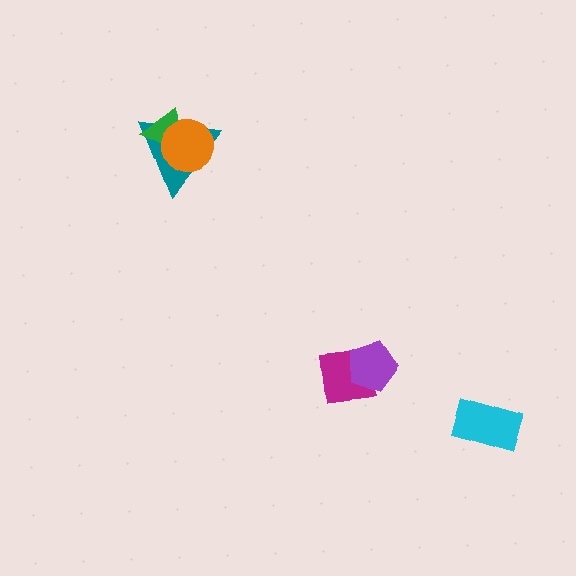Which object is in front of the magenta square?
The purple pentagon is in front of the magenta square.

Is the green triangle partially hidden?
Yes, it is partially covered by another shape.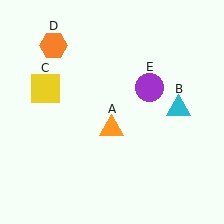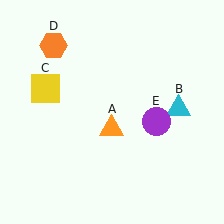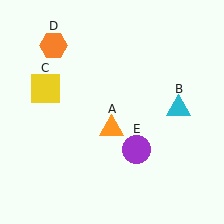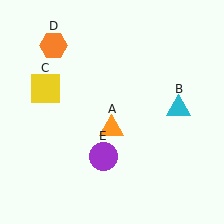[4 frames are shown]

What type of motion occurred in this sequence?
The purple circle (object E) rotated clockwise around the center of the scene.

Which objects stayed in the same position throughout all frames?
Orange triangle (object A) and cyan triangle (object B) and yellow square (object C) and orange hexagon (object D) remained stationary.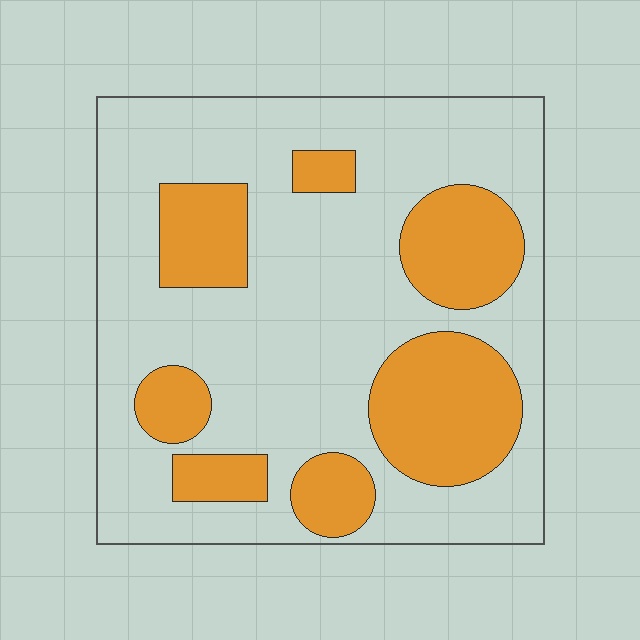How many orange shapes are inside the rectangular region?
7.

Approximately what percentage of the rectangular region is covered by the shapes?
Approximately 30%.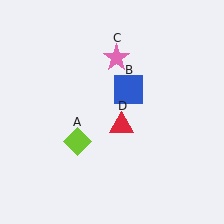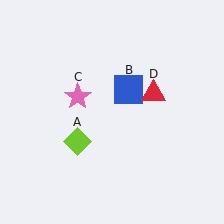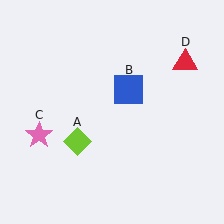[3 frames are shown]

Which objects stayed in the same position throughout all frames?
Lime diamond (object A) and blue square (object B) remained stationary.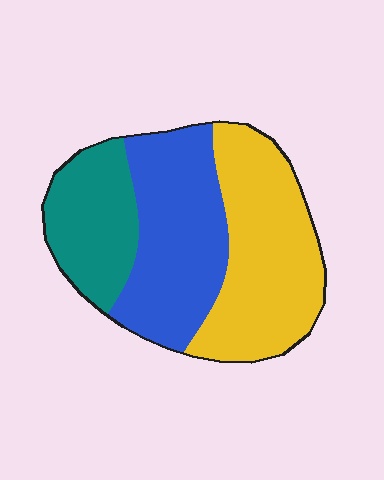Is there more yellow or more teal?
Yellow.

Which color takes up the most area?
Yellow, at roughly 40%.